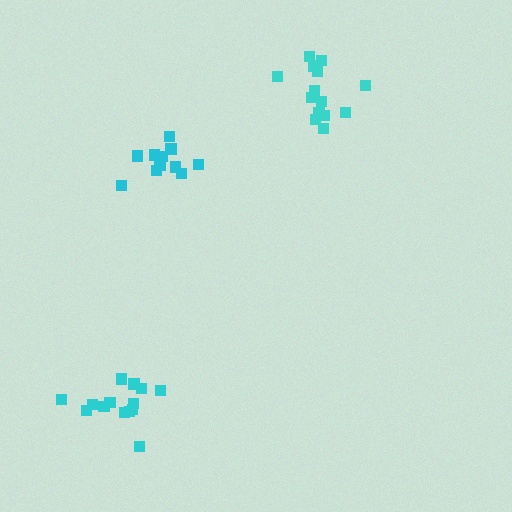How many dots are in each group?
Group 1: 14 dots, Group 2: 14 dots, Group 3: 12 dots (40 total).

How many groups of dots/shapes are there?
There are 3 groups.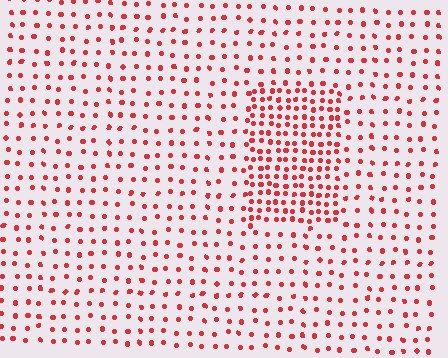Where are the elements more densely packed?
The elements are more densely packed inside the rectangle boundary.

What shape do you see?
I see a rectangle.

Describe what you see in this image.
The image contains small red elements arranged at two different densities. A rectangle-shaped region is visible where the elements are more densely packed than the surrounding area.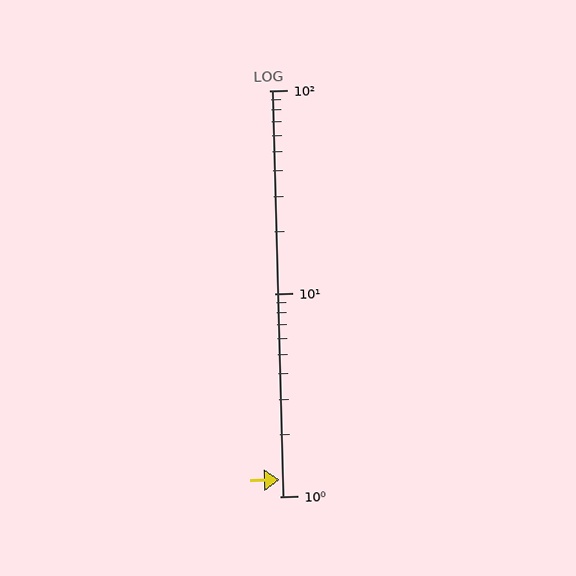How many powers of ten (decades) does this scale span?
The scale spans 2 decades, from 1 to 100.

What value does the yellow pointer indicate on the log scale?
The pointer indicates approximately 1.2.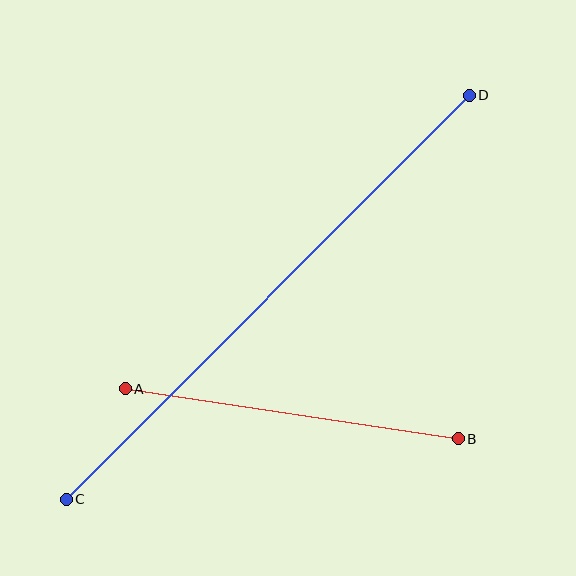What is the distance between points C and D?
The distance is approximately 571 pixels.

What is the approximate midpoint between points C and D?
The midpoint is at approximately (268, 297) pixels.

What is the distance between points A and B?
The distance is approximately 337 pixels.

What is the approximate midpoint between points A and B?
The midpoint is at approximately (292, 414) pixels.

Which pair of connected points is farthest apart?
Points C and D are farthest apart.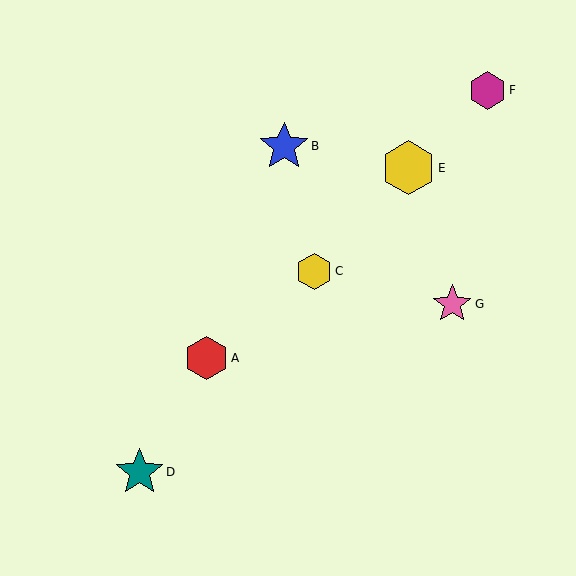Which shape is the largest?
The yellow hexagon (labeled E) is the largest.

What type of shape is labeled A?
Shape A is a red hexagon.